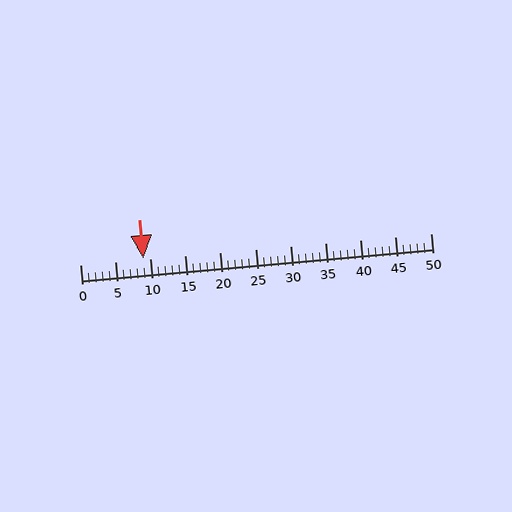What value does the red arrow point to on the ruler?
The red arrow points to approximately 9.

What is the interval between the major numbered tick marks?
The major tick marks are spaced 5 units apart.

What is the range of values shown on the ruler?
The ruler shows values from 0 to 50.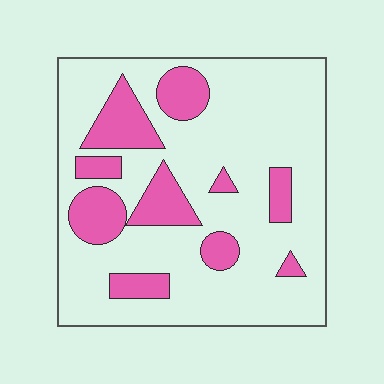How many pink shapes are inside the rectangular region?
10.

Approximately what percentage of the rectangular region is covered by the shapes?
Approximately 25%.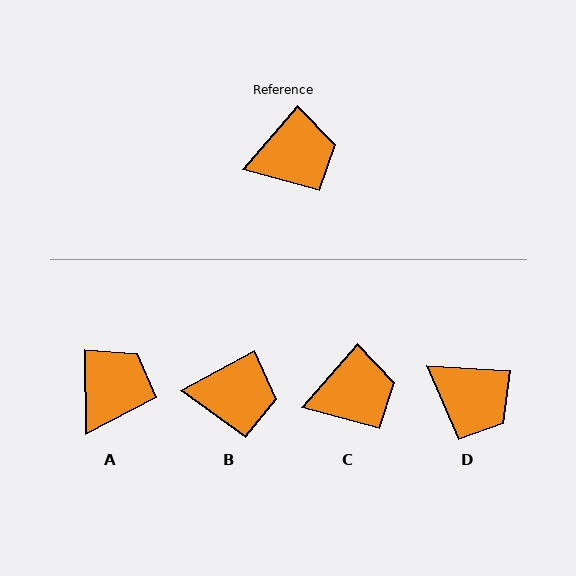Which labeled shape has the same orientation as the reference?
C.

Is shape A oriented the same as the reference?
No, it is off by about 42 degrees.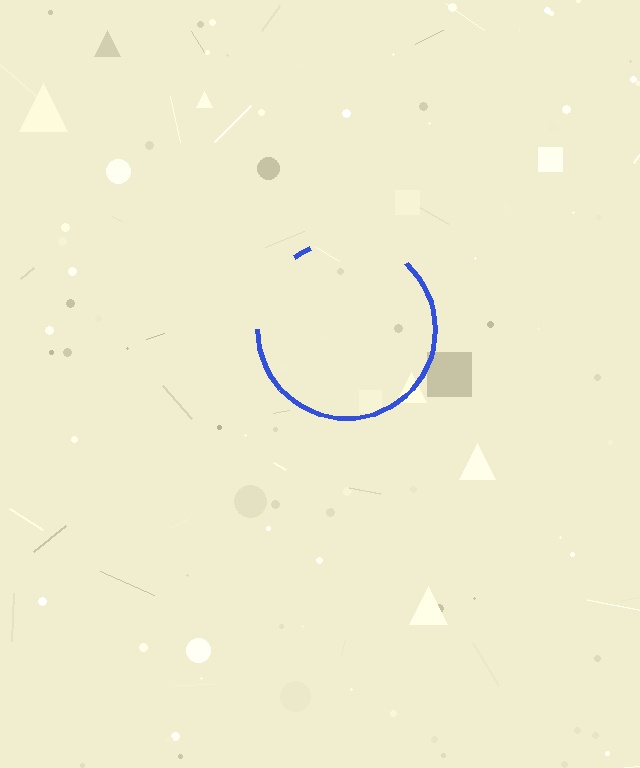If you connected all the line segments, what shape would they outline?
They would outline a circle.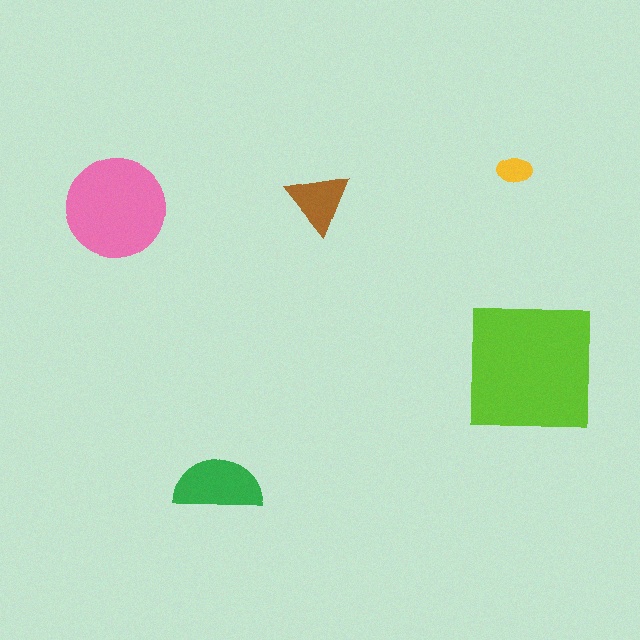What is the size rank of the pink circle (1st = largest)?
2nd.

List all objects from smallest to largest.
The yellow ellipse, the brown triangle, the green semicircle, the pink circle, the lime square.